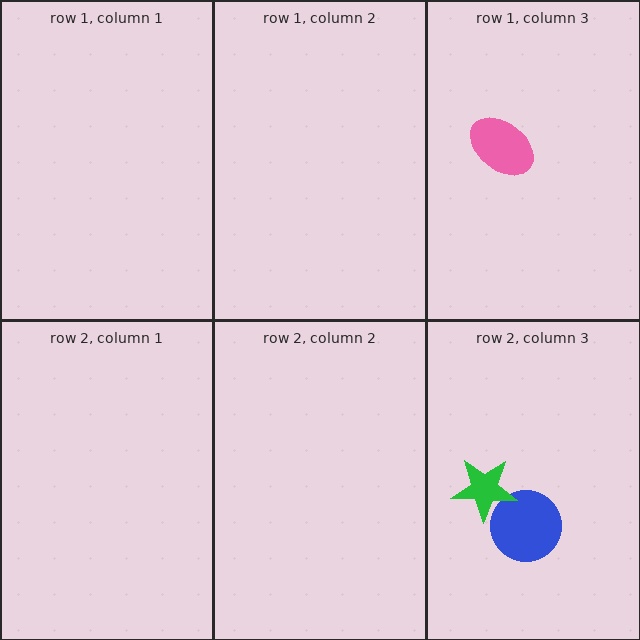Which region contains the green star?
The row 2, column 3 region.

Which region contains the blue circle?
The row 2, column 3 region.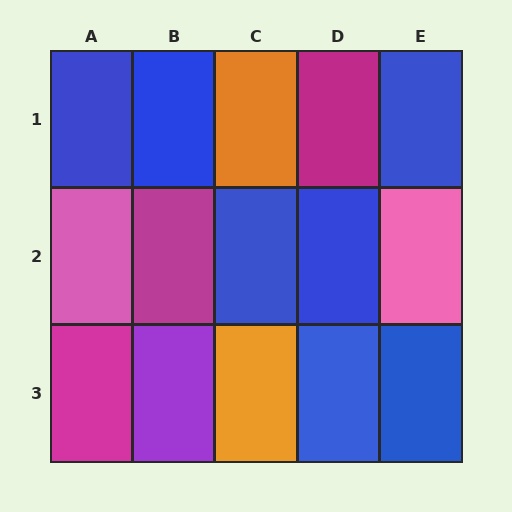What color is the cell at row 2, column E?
Pink.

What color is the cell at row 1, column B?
Blue.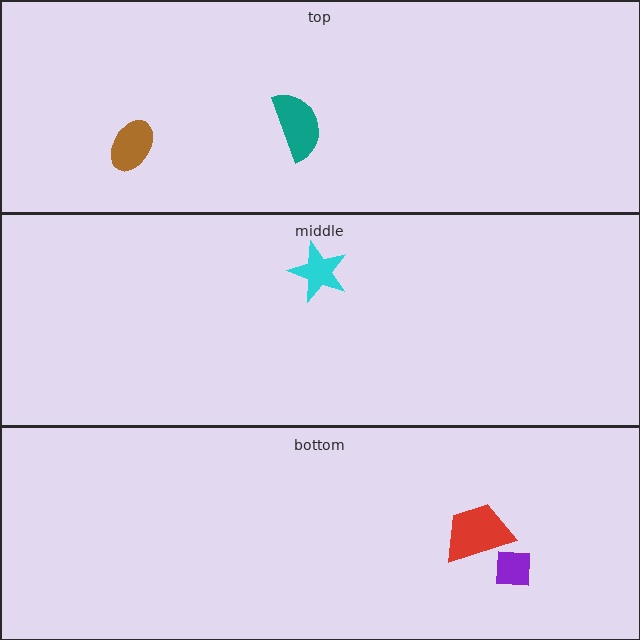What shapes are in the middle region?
The cyan star.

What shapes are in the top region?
The teal semicircle, the brown ellipse.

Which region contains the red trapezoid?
The bottom region.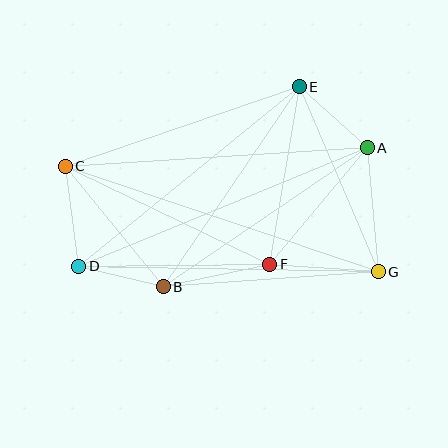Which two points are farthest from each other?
Points C and G are farthest from each other.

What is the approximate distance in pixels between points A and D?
The distance between A and D is approximately 312 pixels.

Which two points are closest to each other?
Points B and D are closest to each other.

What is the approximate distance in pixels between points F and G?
The distance between F and G is approximately 109 pixels.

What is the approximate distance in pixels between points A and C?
The distance between A and C is approximately 303 pixels.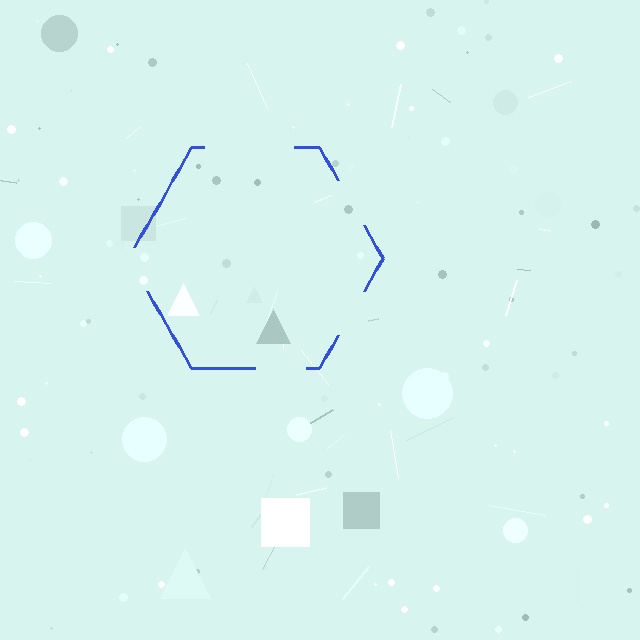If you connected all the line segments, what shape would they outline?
They would outline a hexagon.